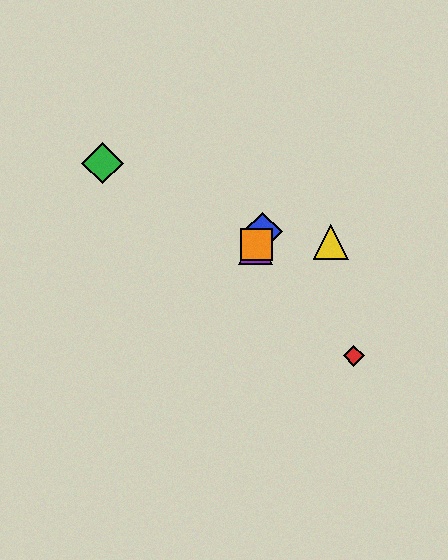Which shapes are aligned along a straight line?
The blue diamond, the purple triangle, the orange square are aligned along a straight line.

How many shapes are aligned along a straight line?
3 shapes (the blue diamond, the purple triangle, the orange square) are aligned along a straight line.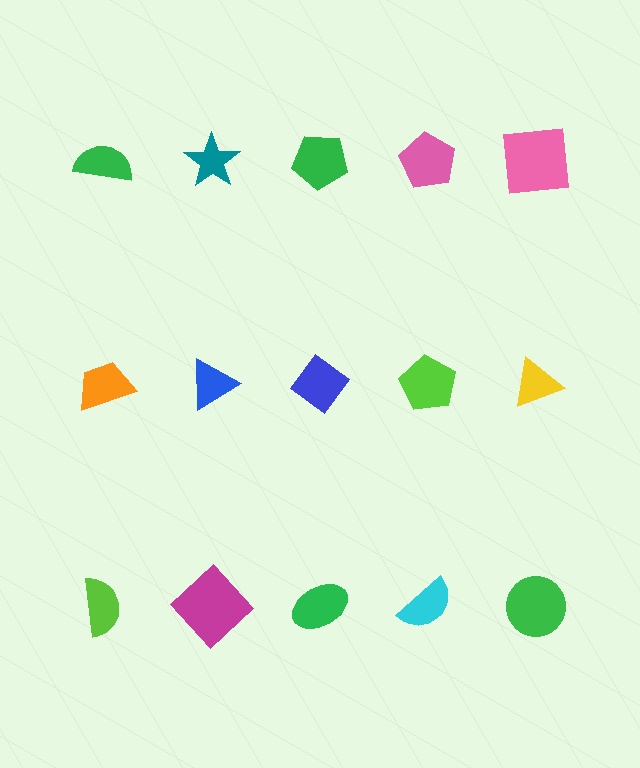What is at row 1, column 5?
A pink square.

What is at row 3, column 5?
A green circle.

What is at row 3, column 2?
A magenta diamond.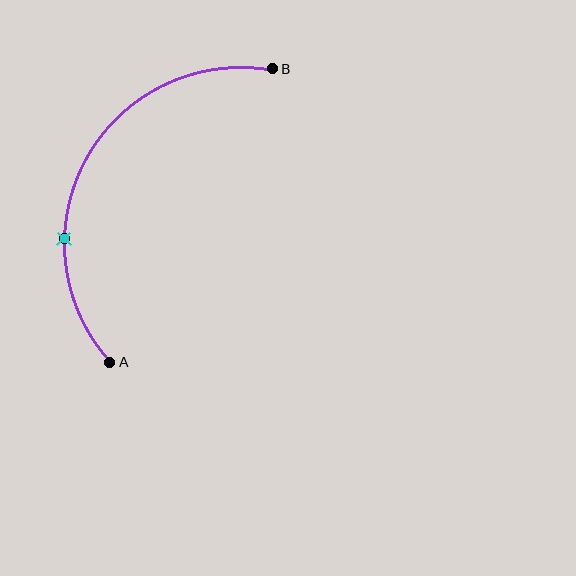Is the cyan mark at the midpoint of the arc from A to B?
No. The cyan mark lies on the arc but is closer to endpoint A. The arc midpoint would be at the point on the curve equidistant along the arc from both A and B.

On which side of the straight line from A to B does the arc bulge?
The arc bulges to the left of the straight line connecting A and B.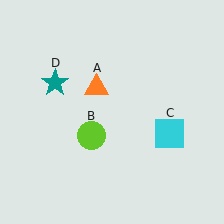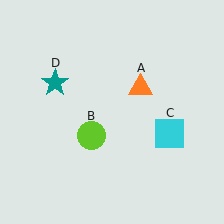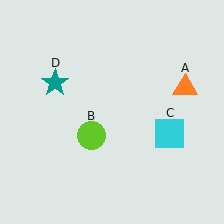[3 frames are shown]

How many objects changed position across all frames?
1 object changed position: orange triangle (object A).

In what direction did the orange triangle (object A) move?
The orange triangle (object A) moved right.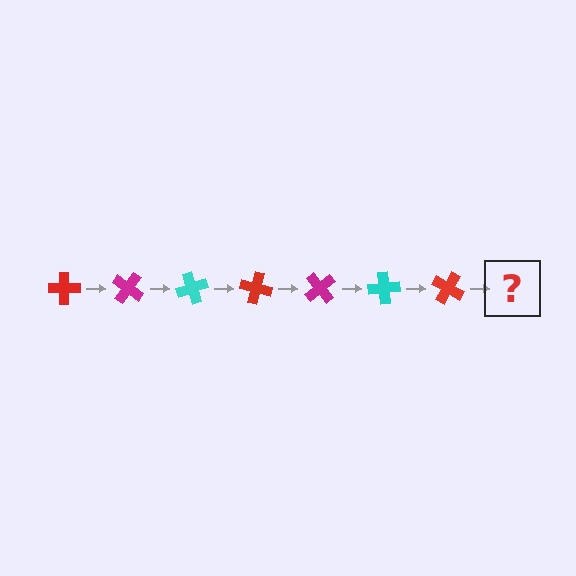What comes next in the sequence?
The next element should be a magenta cross, rotated 245 degrees from the start.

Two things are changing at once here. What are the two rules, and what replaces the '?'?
The two rules are that it rotates 35 degrees each step and the color cycles through red, magenta, and cyan. The '?' should be a magenta cross, rotated 245 degrees from the start.